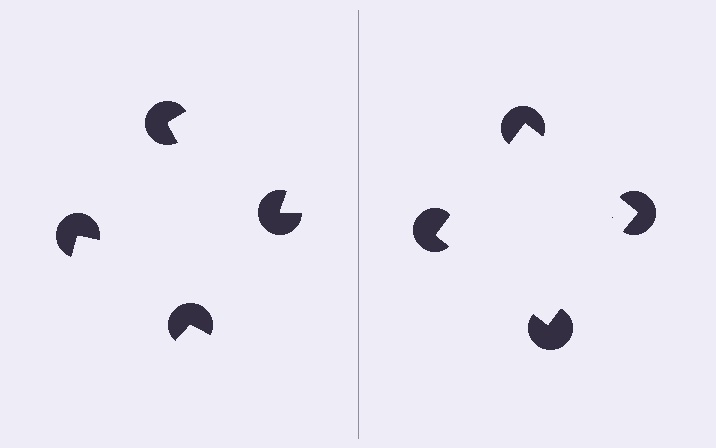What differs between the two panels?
The pac-man discs are positioned identically on both sides; only the wedge orientations differ. On the right they align to a square; on the left they are misaligned.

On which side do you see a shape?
An illusory square appears on the right side. On the left side the wedge cuts are rotated, so no coherent shape forms.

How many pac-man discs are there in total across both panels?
8 — 4 on each side.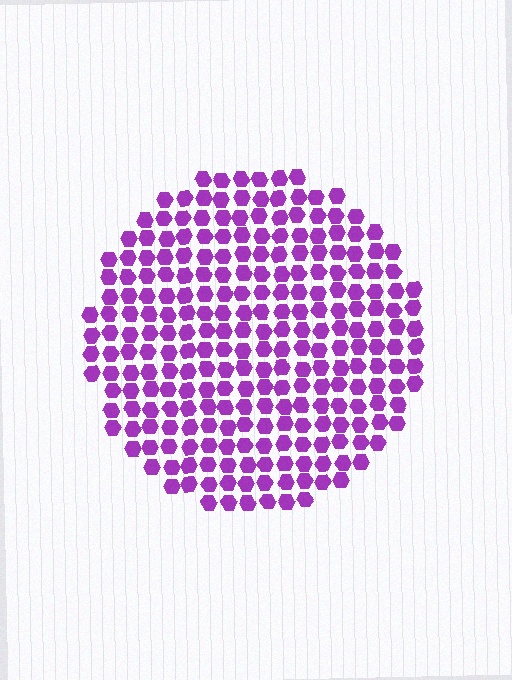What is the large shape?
The large shape is a circle.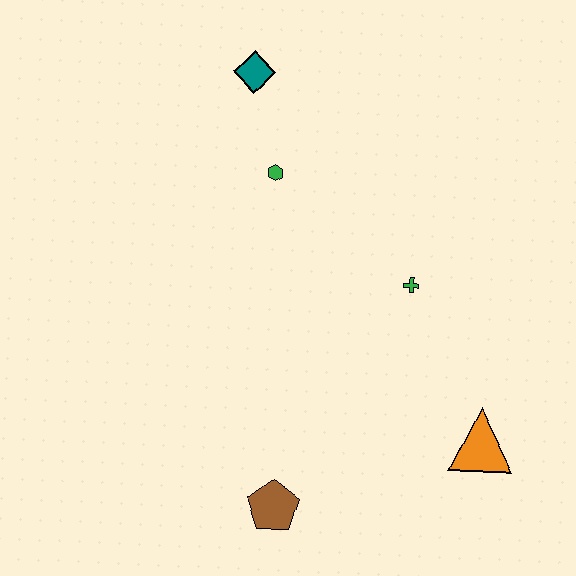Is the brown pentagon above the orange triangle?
No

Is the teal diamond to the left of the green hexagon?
Yes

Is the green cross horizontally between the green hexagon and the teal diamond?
No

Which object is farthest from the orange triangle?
The teal diamond is farthest from the orange triangle.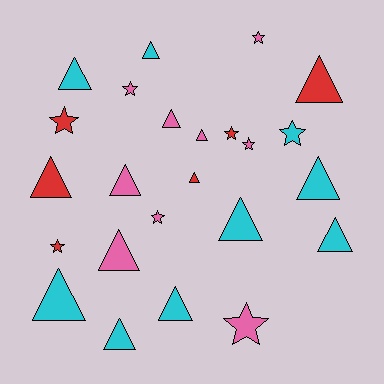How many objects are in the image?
There are 24 objects.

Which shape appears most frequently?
Triangle, with 15 objects.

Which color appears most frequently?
Cyan, with 9 objects.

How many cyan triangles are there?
There are 8 cyan triangles.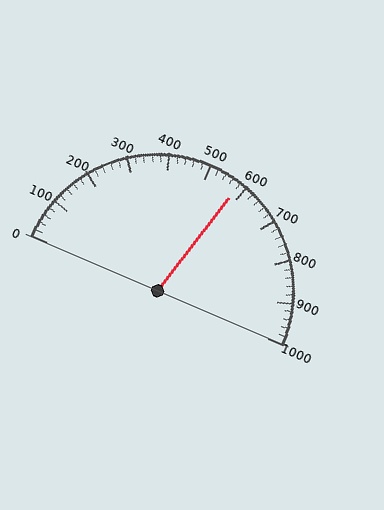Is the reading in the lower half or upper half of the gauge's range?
The reading is in the upper half of the range (0 to 1000).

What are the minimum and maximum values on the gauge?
The gauge ranges from 0 to 1000.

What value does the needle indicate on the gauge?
The needle indicates approximately 580.